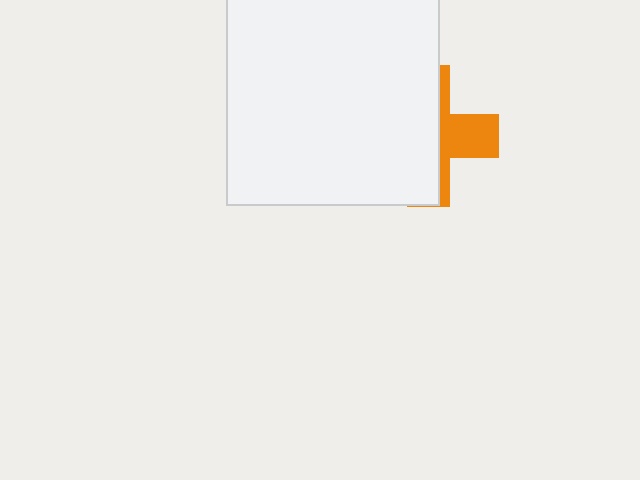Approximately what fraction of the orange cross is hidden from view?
Roughly 64% of the orange cross is hidden behind the white square.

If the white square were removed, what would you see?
You would see the complete orange cross.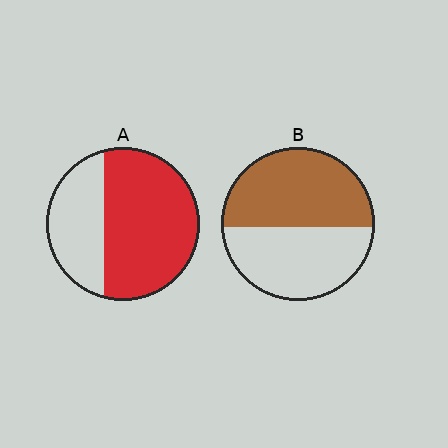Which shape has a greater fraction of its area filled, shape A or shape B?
Shape A.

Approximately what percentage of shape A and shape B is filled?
A is approximately 65% and B is approximately 50%.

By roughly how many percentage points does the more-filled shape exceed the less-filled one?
By roughly 15 percentage points (A over B).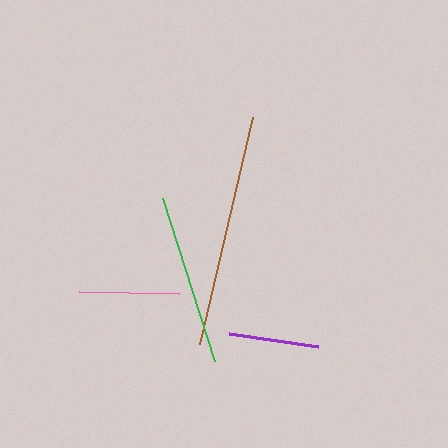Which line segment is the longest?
The brown line is the longest at approximately 233 pixels.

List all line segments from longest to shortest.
From longest to shortest: brown, green, pink, purple.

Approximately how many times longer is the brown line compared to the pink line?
The brown line is approximately 2.3 times the length of the pink line.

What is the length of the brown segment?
The brown segment is approximately 233 pixels long.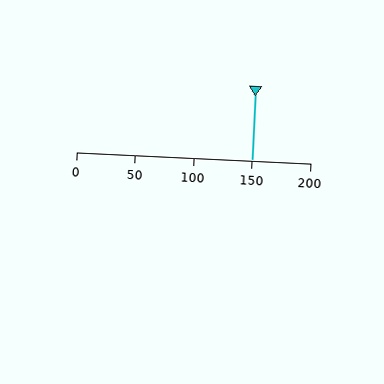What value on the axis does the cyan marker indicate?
The marker indicates approximately 150.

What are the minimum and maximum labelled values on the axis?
The axis runs from 0 to 200.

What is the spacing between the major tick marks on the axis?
The major ticks are spaced 50 apart.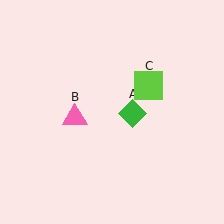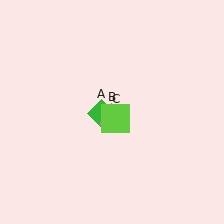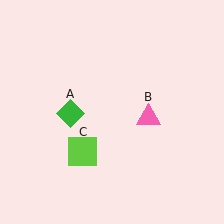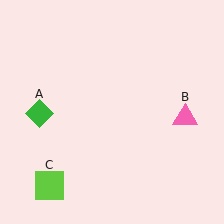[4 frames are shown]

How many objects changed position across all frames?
3 objects changed position: green diamond (object A), pink triangle (object B), lime square (object C).